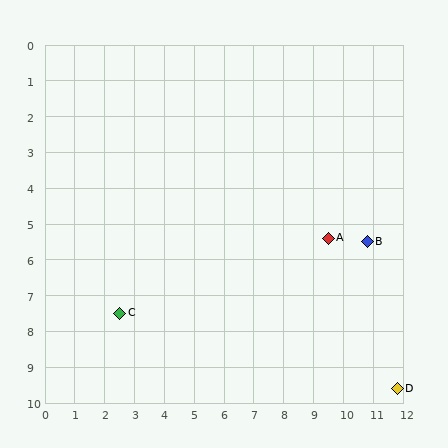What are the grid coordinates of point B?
Point B is at approximately (10.8, 5.5).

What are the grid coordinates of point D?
Point D is at approximately (11.8, 9.6).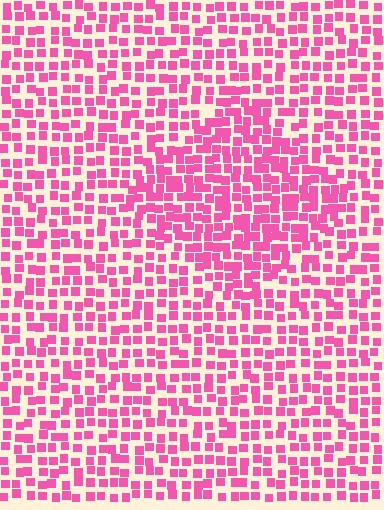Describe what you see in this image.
The image contains small pink elements arranged at two different densities. A diamond-shaped region is visible where the elements are more densely packed than the surrounding area.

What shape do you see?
I see a diamond.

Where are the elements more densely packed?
The elements are more densely packed inside the diamond boundary.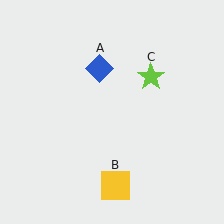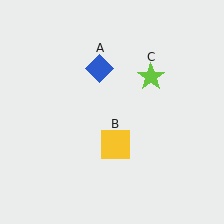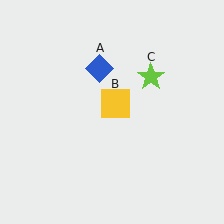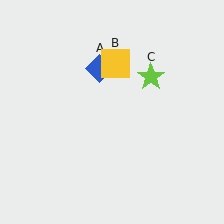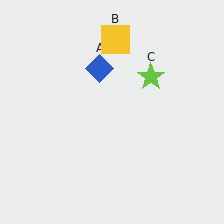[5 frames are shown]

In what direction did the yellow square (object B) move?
The yellow square (object B) moved up.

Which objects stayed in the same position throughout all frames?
Blue diamond (object A) and lime star (object C) remained stationary.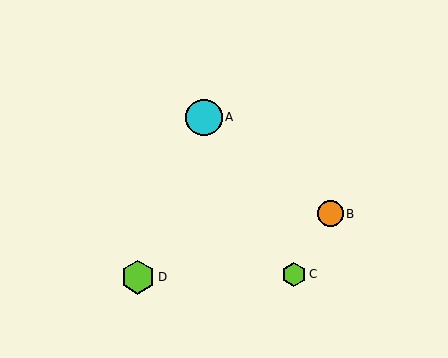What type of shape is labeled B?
Shape B is an orange circle.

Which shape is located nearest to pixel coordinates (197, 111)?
The cyan circle (labeled A) at (204, 117) is nearest to that location.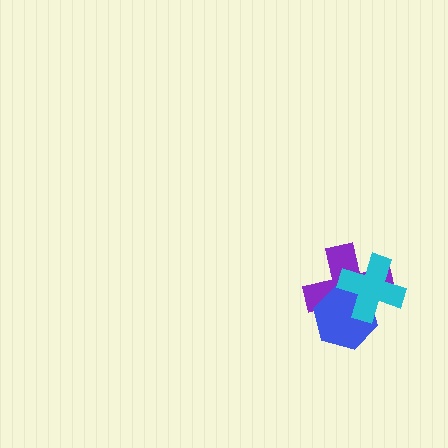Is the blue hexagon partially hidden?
Yes, it is partially covered by another shape.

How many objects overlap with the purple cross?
2 objects overlap with the purple cross.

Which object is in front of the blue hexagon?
The cyan cross is in front of the blue hexagon.